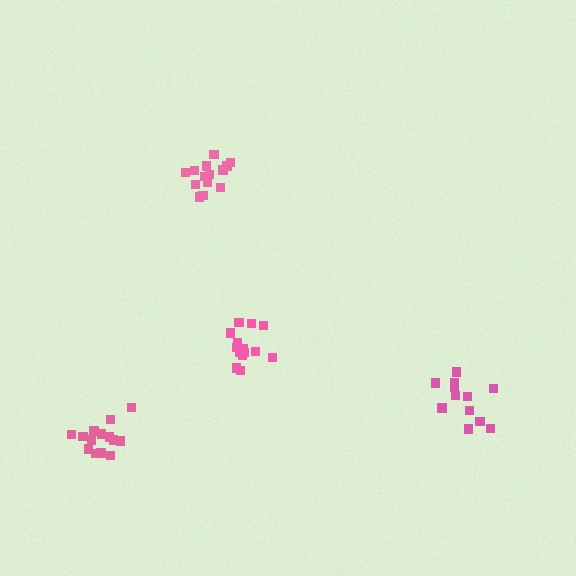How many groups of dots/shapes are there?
There are 4 groups.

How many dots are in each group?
Group 1: 14 dots, Group 2: 12 dots, Group 3: 14 dots, Group 4: 14 dots (54 total).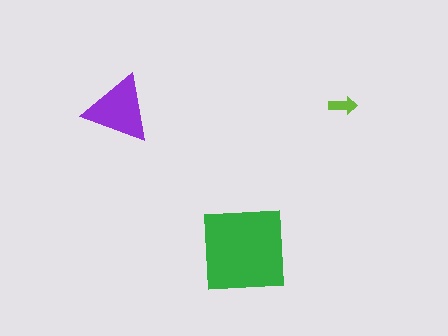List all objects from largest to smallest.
The green square, the purple triangle, the lime arrow.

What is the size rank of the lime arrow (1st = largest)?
3rd.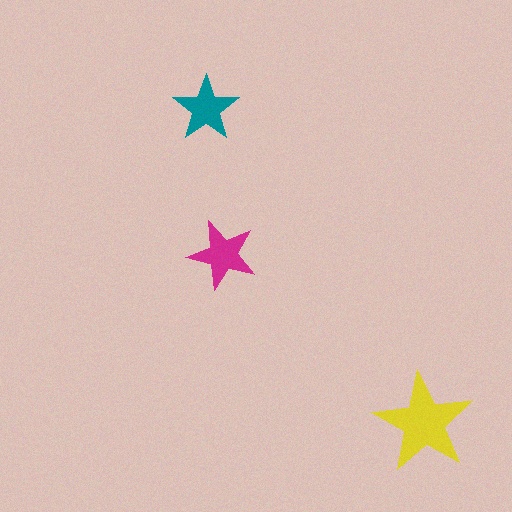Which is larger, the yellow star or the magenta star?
The yellow one.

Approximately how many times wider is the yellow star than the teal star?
About 1.5 times wider.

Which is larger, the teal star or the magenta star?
The magenta one.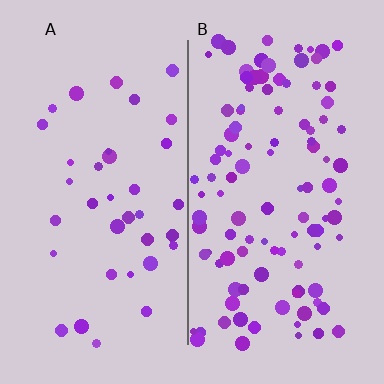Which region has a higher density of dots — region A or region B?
B (the right).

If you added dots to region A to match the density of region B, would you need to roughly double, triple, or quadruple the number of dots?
Approximately triple.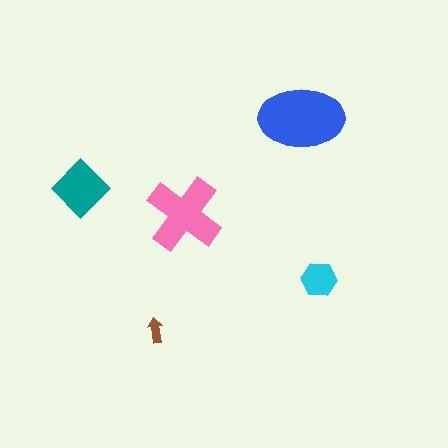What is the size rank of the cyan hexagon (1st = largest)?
4th.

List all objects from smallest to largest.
The brown arrow, the cyan hexagon, the teal diamond, the pink cross, the blue ellipse.